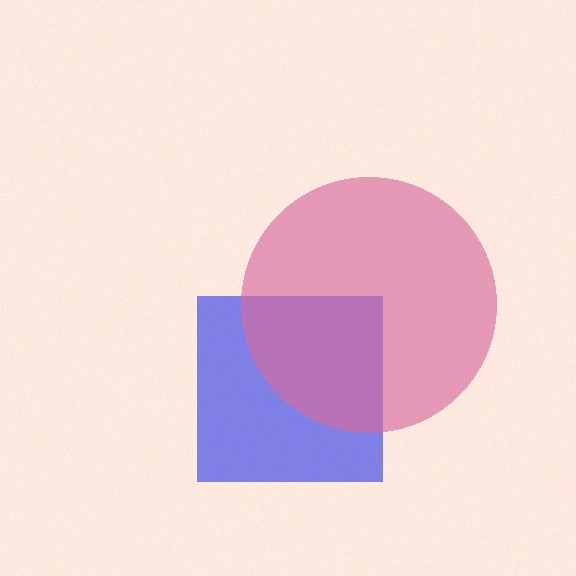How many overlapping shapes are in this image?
There are 2 overlapping shapes in the image.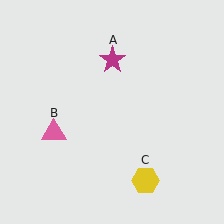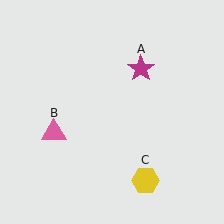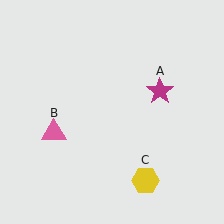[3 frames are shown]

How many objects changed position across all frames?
1 object changed position: magenta star (object A).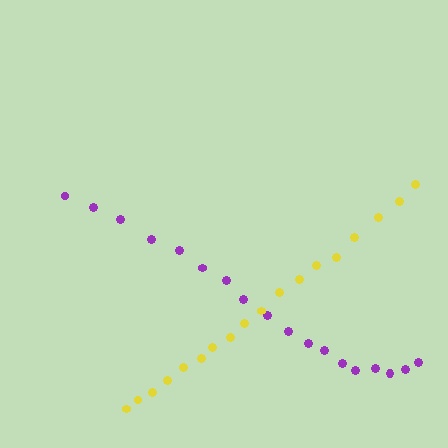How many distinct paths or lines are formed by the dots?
There are 2 distinct paths.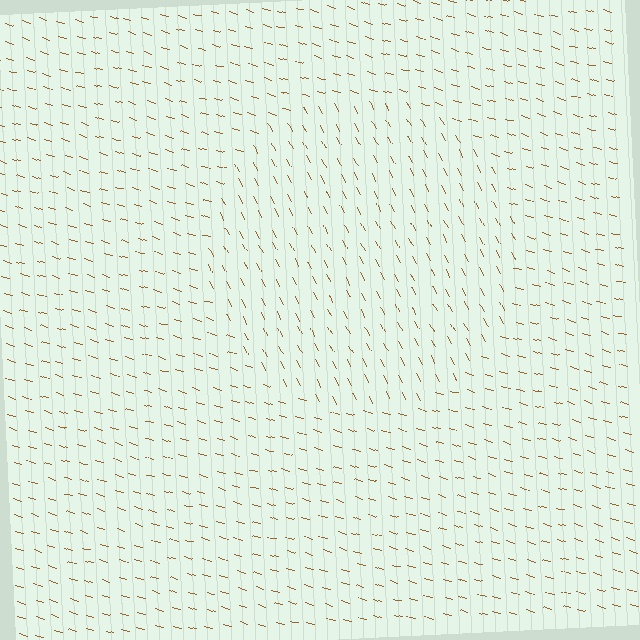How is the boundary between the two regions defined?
The boundary is defined purely by a change in line orientation (approximately 45 degrees difference). All lines are the same color and thickness.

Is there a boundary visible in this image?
Yes, there is a texture boundary formed by a change in line orientation.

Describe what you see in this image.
The image is filled with small brown line segments. A circle region in the image has lines oriented differently from the surrounding lines, creating a visible texture boundary.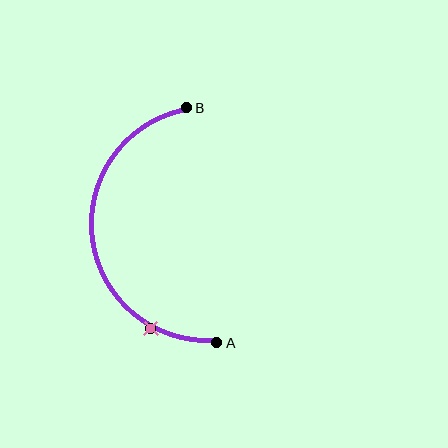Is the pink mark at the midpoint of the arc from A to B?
No. The pink mark lies on the arc but is closer to endpoint A. The arc midpoint would be at the point on the curve equidistant along the arc from both A and B.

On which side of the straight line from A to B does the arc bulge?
The arc bulges to the left of the straight line connecting A and B.